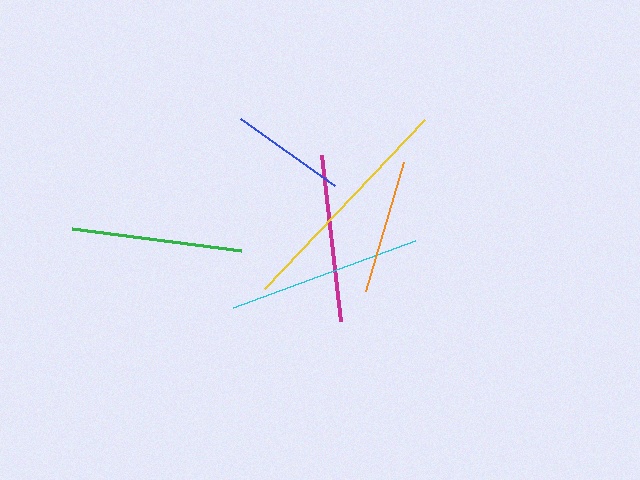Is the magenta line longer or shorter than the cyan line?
The cyan line is longer than the magenta line.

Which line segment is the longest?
The yellow line is the longest at approximately 233 pixels.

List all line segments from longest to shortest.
From longest to shortest: yellow, cyan, green, magenta, orange, blue.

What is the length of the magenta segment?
The magenta segment is approximately 167 pixels long.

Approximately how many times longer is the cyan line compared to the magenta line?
The cyan line is approximately 1.2 times the length of the magenta line.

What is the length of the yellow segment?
The yellow segment is approximately 233 pixels long.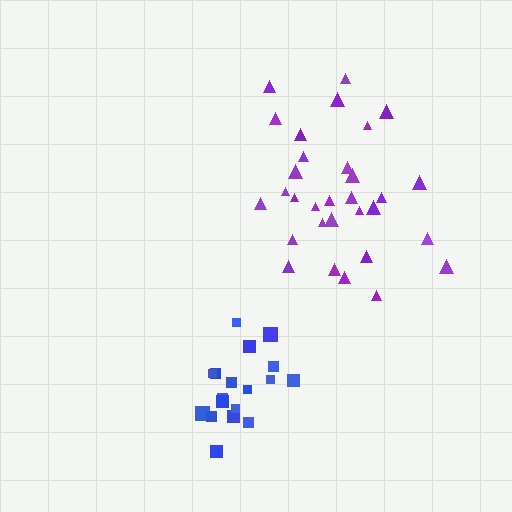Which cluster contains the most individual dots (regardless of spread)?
Purple (31).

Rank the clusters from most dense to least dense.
blue, purple.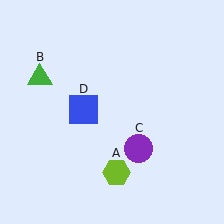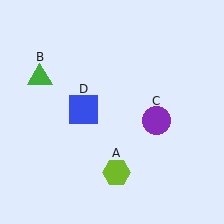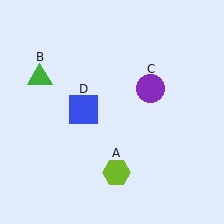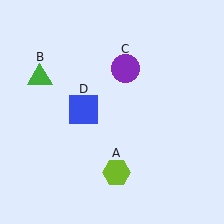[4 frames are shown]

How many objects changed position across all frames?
1 object changed position: purple circle (object C).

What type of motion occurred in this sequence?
The purple circle (object C) rotated counterclockwise around the center of the scene.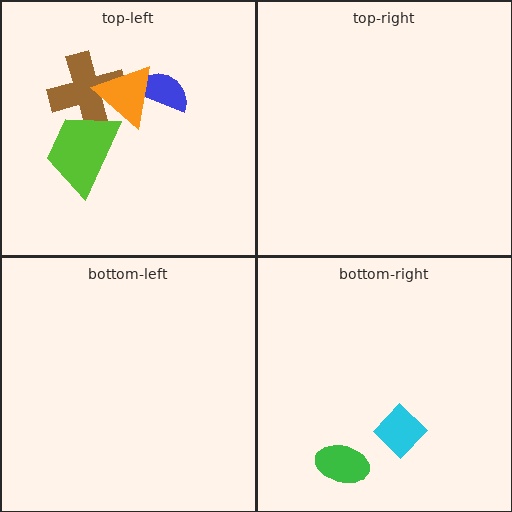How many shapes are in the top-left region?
4.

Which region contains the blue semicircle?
The top-left region.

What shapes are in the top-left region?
The blue semicircle, the brown cross, the lime trapezoid, the orange triangle.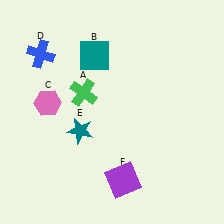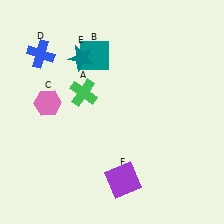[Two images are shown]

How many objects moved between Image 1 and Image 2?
1 object moved between the two images.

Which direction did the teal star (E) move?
The teal star (E) moved up.